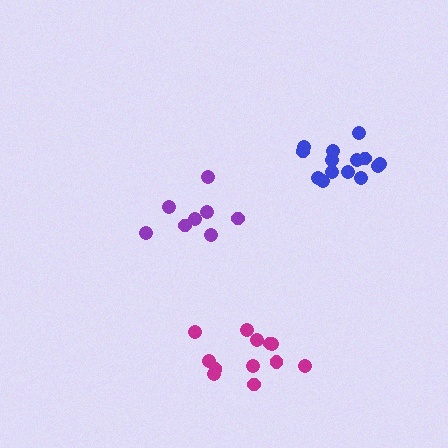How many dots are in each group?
Group 1: 14 dots, Group 2: 8 dots, Group 3: 12 dots (34 total).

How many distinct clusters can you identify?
There are 3 distinct clusters.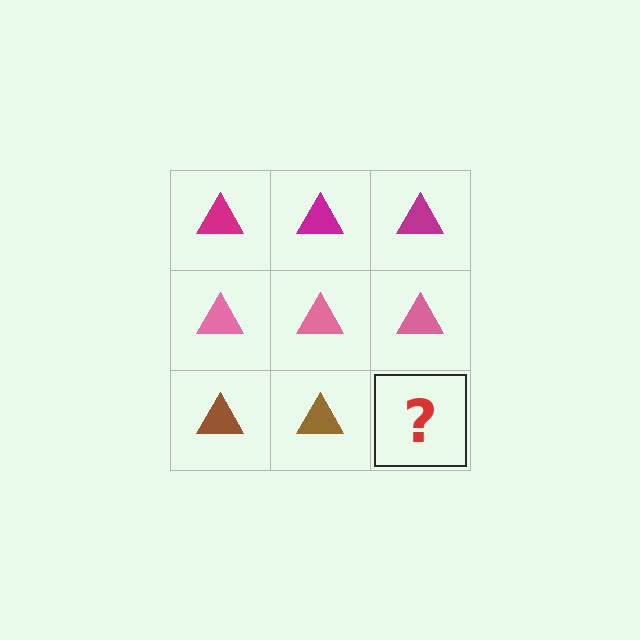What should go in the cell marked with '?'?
The missing cell should contain a brown triangle.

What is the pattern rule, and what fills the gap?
The rule is that each row has a consistent color. The gap should be filled with a brown triangle.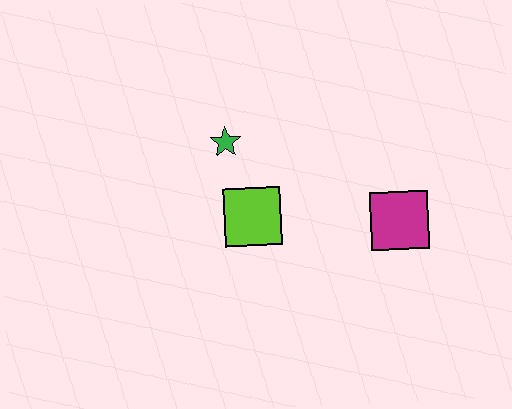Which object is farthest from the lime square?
The magenta square is farthest from the lime square.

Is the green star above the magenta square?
Yes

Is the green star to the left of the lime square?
Yes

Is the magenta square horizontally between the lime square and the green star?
No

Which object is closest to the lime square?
The green star is closest to the lime square.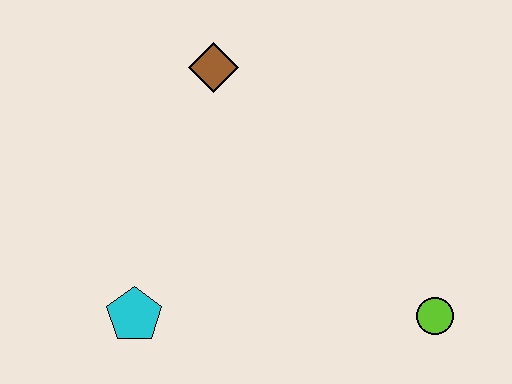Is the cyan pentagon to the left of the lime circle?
Yes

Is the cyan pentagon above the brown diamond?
No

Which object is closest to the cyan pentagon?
The brown diamond is closest to the cyan pentagon.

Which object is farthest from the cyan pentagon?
The lime circle is farthest from the cyan pentagon.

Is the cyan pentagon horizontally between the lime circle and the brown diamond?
No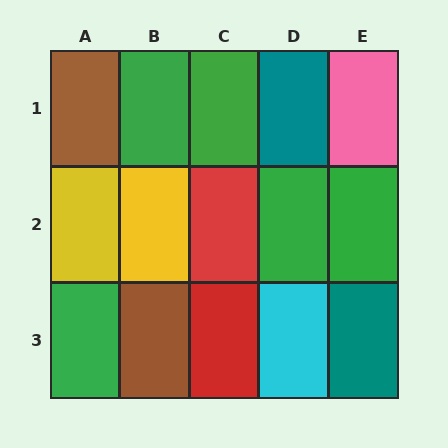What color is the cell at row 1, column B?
Green.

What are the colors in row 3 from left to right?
Green, brown, red, cyan, teal.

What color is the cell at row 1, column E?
Pink.